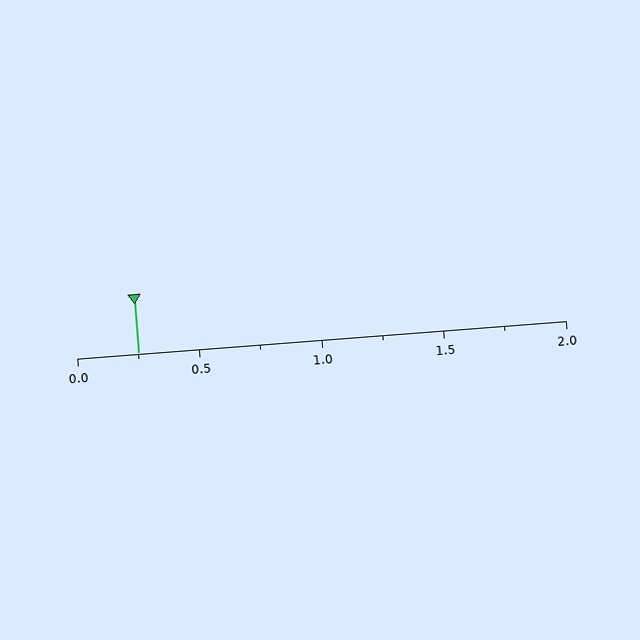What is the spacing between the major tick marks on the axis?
The major ticks are spaced 0.5 apart.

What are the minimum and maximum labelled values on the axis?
The axis runs from 0.0 to 2.0.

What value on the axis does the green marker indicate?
The marker indicates approximately 0.25.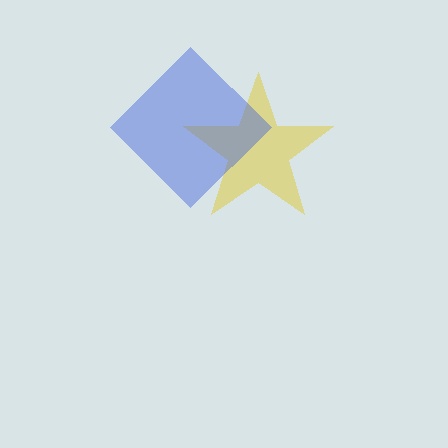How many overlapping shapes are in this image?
There are 2 overlapping shapes in the image.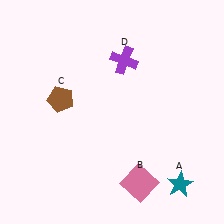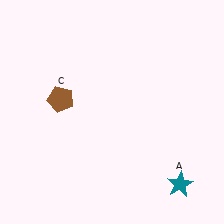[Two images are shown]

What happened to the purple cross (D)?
The purple cross (D) was removed in Image 2. It was in the top-right area of Image 1.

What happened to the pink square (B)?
The pink square (B) was removed in Image 2. It was in the bottom-right area of Image 1.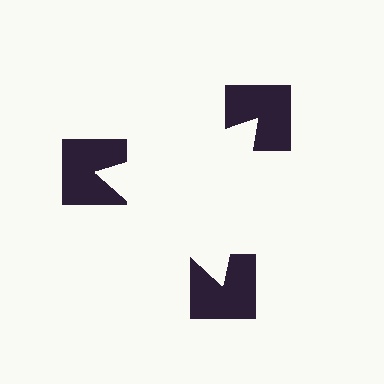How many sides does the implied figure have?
3 sides.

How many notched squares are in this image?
There are 3 — one at each vertex of the illusory triangle.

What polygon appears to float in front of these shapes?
An illusory triangle — its edges are inferred from the aligned wedge cuts in the notched squares, not physically drawn.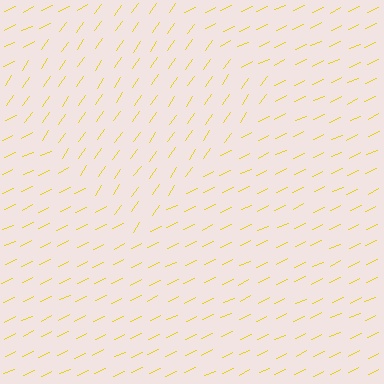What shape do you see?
I see a diamond.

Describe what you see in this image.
The image is filled with small yellow line segments. A diamond region in the image has lines oriented differently from the surrounding lines, creating a visible texture boundary.